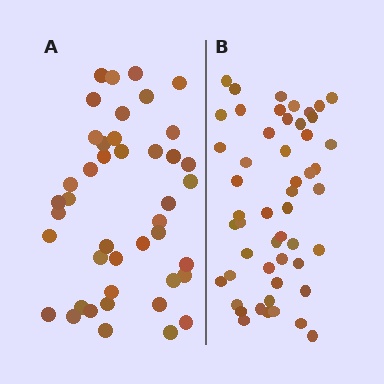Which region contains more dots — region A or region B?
Region B (the right region) has more dots.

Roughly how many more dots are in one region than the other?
Region B has roughly 8 or so more dots than region A.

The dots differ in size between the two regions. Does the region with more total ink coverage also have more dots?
No. Region A has more total ink coverage because its dots are larger, but region B actually contains more individual dots. Total area can be misleading — the number of items is what matters here.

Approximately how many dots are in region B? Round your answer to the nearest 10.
About 50 dots. (The exact count is 51, which rounds to 50.)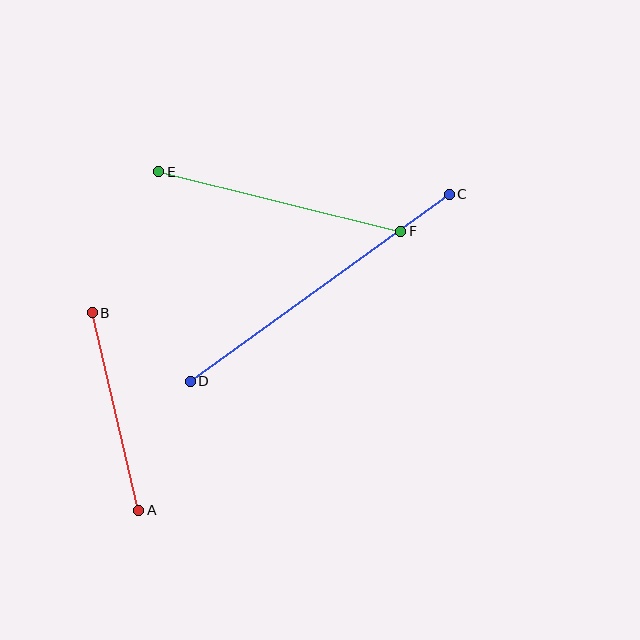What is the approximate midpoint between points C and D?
The midpoint is at approximately (320, 288) pixels.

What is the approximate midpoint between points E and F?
The midpoint is at approximately (280, 201) pixels.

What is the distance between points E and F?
The distance is approximately 249 pixels.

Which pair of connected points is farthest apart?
Points C and D are farthest apart.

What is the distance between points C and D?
The distance is approximately 319 pixels.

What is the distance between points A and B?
The distance is approximately 203 pixels.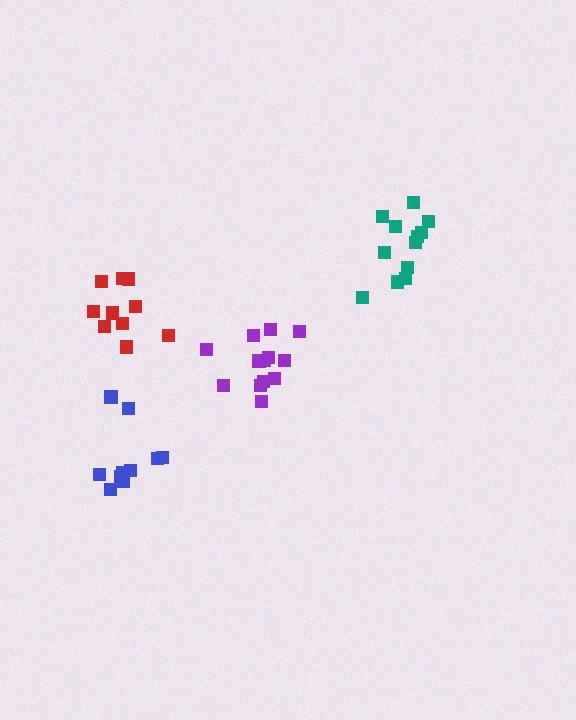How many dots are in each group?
Group 1: 13 dots, Group 2: 10 dots, Group 3: 12 dots, Group 4: 10 dots (45 total).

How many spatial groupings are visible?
There are 4 spatial groupings.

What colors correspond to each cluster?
The clusters are colored: purple, blue, teal, red.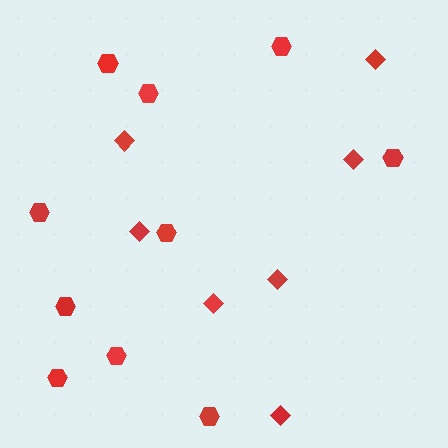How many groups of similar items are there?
There are 2 groups: one group of hexagons (10) and one group of diamonds (7).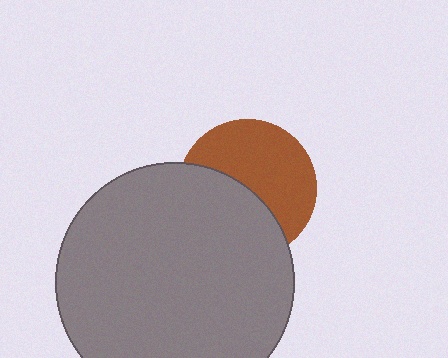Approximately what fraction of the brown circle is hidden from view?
Roughly 45% of the brown circle is hidden behind the gray circle.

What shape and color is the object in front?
The object in front is a gray circle.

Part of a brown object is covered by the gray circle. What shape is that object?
It is a circle.